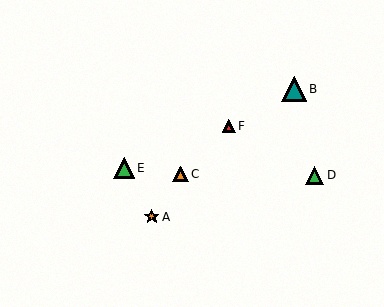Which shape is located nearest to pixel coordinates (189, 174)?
The orange triangle (labeled C) at (180, 174) is nearest to that location.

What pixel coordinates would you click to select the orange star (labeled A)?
Click at (152, 217) to select the orange star A.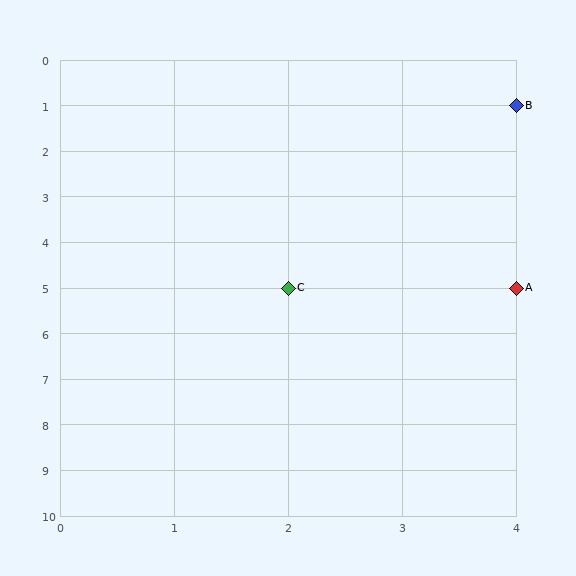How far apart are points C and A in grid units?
Points C and A are 2 columns apart.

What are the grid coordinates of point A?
Point A is at grid coordinates (4, 5).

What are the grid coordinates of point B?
Point B is at grid coordinates (4, 1).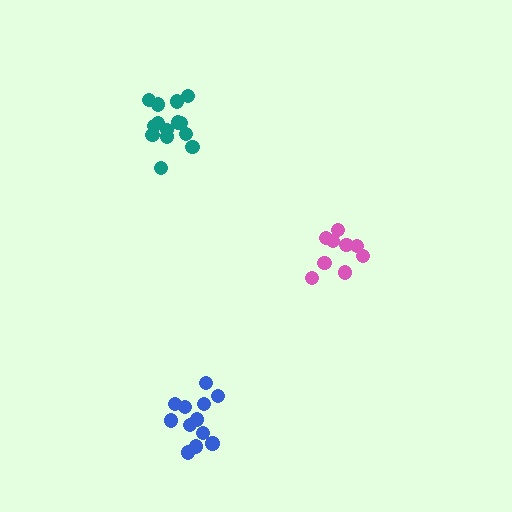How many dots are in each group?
Group 1: 12 dots, Group 2: 9 dots, Group 3: 14 dots (35 total).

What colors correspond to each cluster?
The clusters are colored: blue, pink, teal.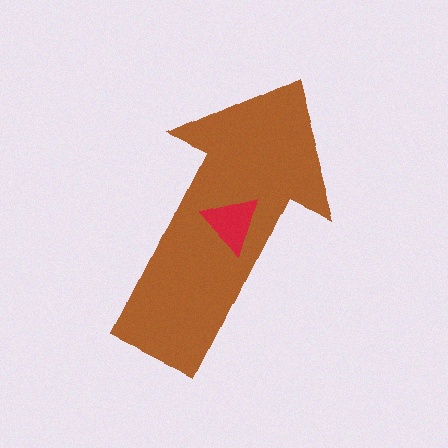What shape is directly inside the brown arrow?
The red triangle.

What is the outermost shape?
The brown arrow.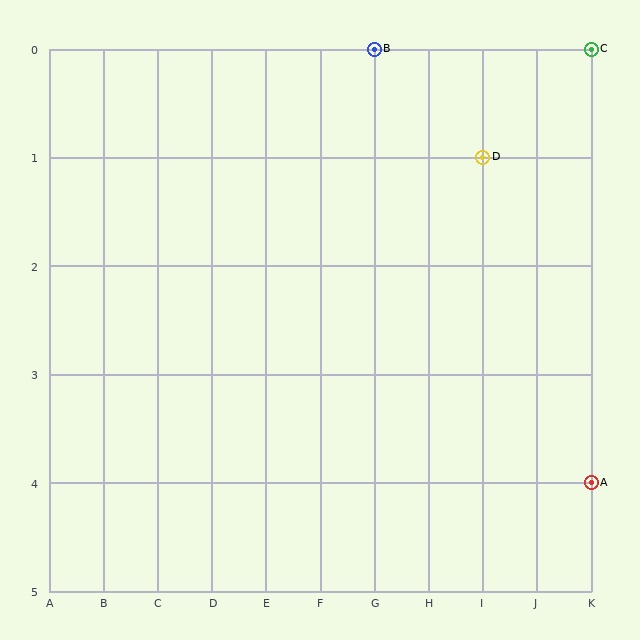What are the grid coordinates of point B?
Point B is at grid coordinates (G, 0).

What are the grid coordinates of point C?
Point C is at grid coordinates (K, 0).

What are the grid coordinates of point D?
Point D is at grid coordinates (I, 1).